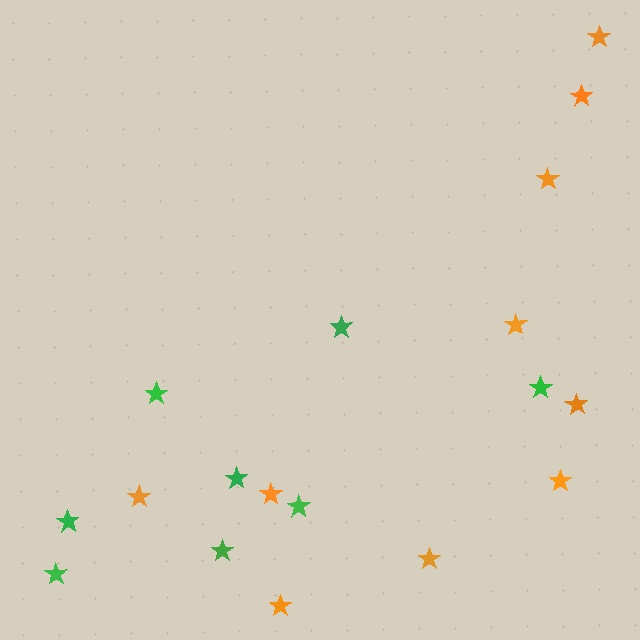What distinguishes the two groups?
There are 2 groups: one group of orange stars (10) and one group of green stars (8).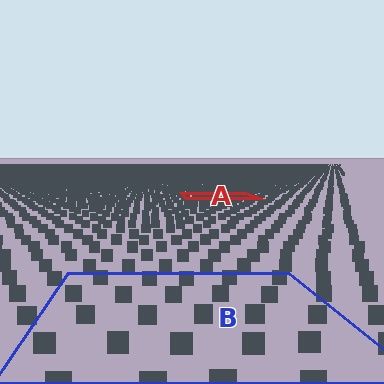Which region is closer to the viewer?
Region B is closer. The texture elements there are larger and more spread out.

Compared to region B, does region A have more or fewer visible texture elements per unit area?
Region A has more texture elements per unit area — they are packed more densely because it is farther away.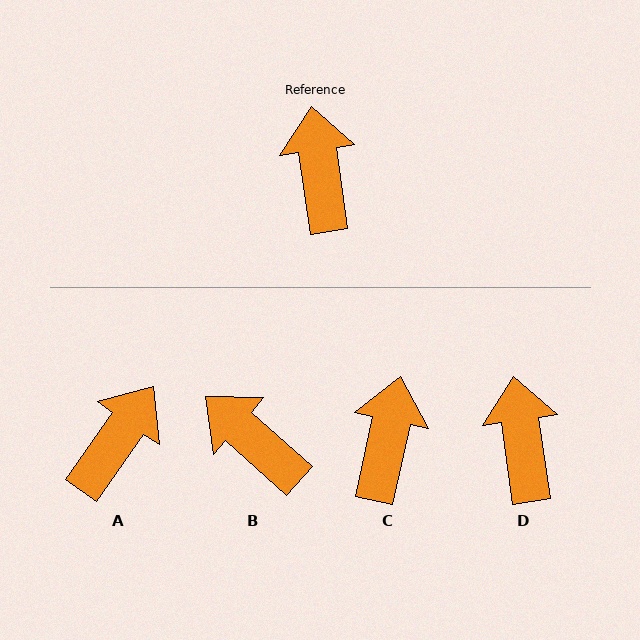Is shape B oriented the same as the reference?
No, it is off by about 40 degrees.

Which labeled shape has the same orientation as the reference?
D.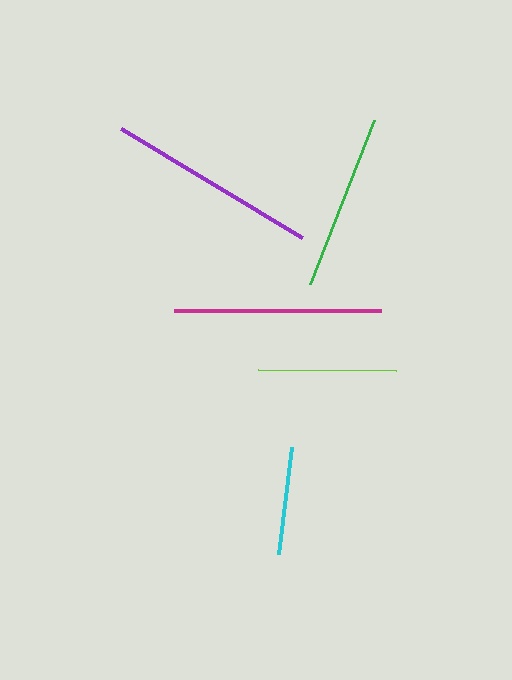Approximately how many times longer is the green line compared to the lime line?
The green line is approximately 1.3 times the length of the lime line.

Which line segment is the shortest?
The cyan line is the shortest at approximately 108 pixels.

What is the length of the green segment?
The green segment is approximately 176 pixels long.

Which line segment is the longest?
The purple line is the longest at approximately 212 pixels.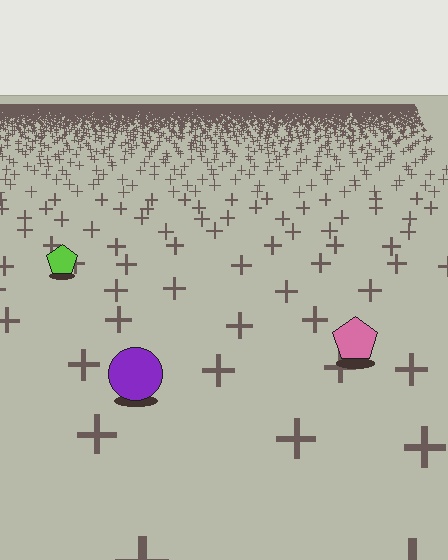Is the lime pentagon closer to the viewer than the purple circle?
No. The purple circle is closer — you can tell from the texture gradient: the ground texture is coarser near it.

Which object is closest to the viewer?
The purple circle is closest. The texture marks near it are larger and more spread out.